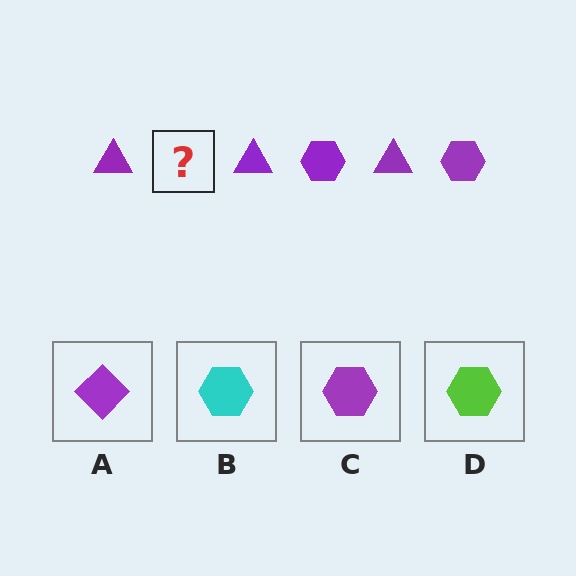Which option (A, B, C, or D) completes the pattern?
C.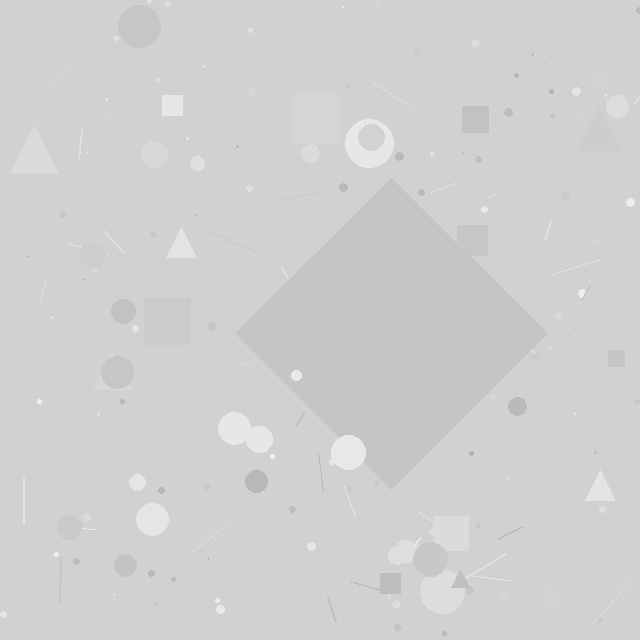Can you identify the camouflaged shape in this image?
The camouflaged shape is a diamond.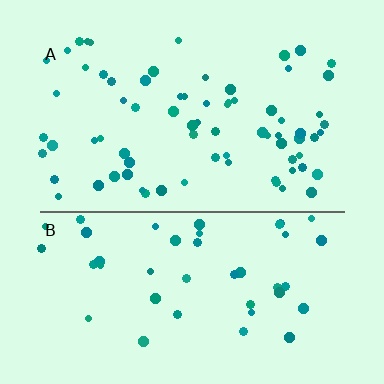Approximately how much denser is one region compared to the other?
Approximately 1.7× — region A over region B.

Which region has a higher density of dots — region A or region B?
A (the top).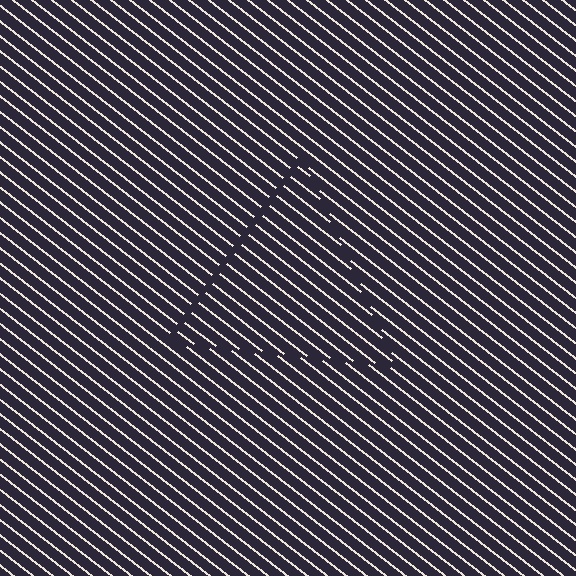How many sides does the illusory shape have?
3 sides — the line-ends trace a triangle.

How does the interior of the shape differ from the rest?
The interior of the shape contains the same grating, shifted by half a period — the contour is defined by the phase discontinuity where line-ends from the inner and outer gratings abut.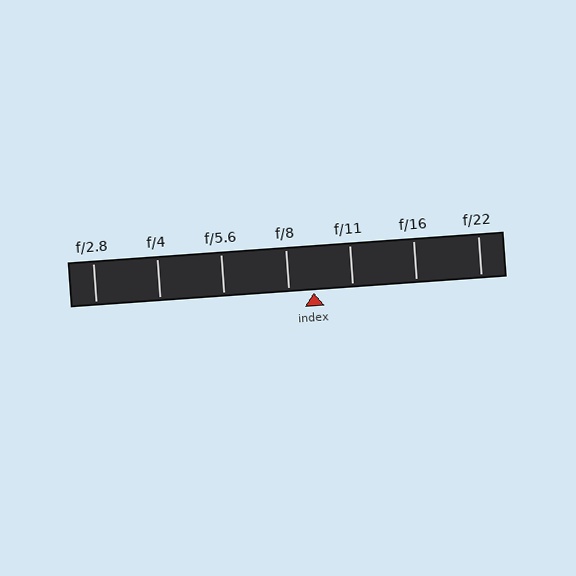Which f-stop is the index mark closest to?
The index mark is closest to f/8.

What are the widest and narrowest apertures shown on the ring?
The widest aperture shown is f/2.8 and the narrowest is f/22.